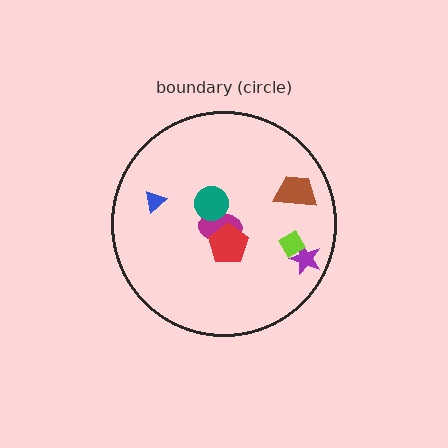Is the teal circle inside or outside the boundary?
Inside.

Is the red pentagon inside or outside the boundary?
Inside.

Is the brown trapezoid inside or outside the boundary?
Inside.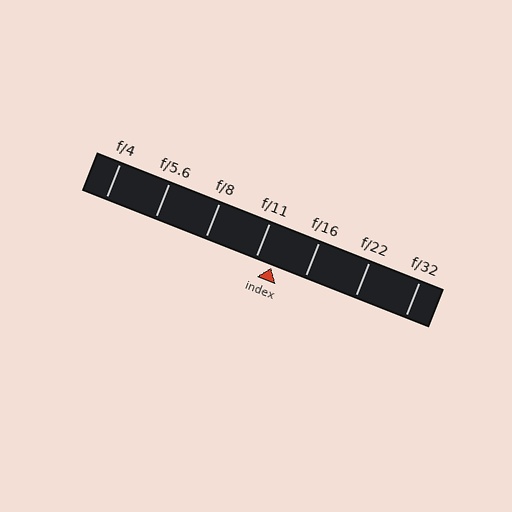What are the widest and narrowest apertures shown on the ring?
The widest aperture shown is f/4 and the narrowest is f/32.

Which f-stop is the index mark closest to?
The index mark is closest to f/11.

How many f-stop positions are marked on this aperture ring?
There are 7 f-stop positions marked.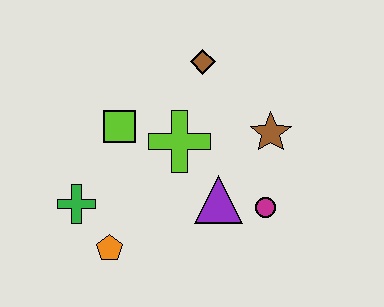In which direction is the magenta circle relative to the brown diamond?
The magenta circle is below the brown diamond.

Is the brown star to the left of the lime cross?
No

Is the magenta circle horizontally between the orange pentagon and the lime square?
No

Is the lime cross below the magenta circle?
No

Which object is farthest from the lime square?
The magenta circle is farthest from the lime square.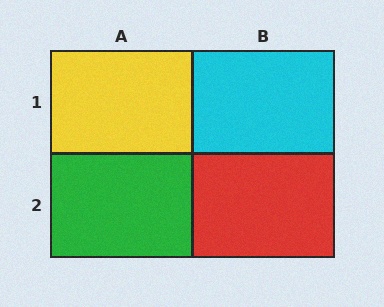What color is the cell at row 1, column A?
Yellow.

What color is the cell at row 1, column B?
Cyan.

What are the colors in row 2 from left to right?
Green, red.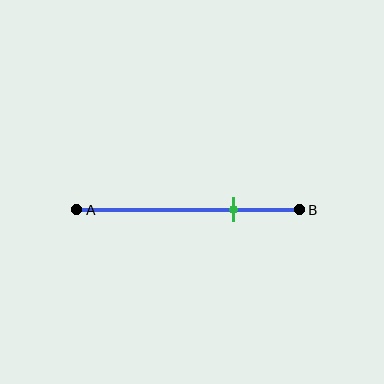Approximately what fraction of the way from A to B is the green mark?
The green mark is approximately 70% of the way from A to B.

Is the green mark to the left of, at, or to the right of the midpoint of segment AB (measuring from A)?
The green mark is to the right of the midpoint of segment AB.